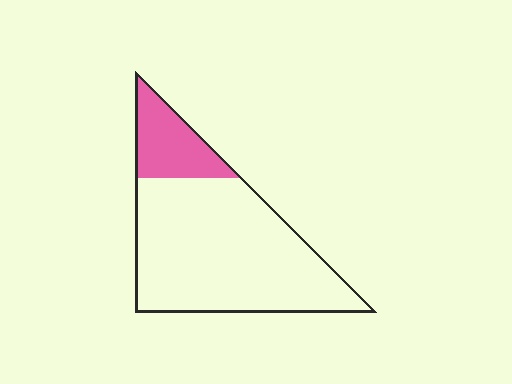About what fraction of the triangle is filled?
About one fifth (1/5).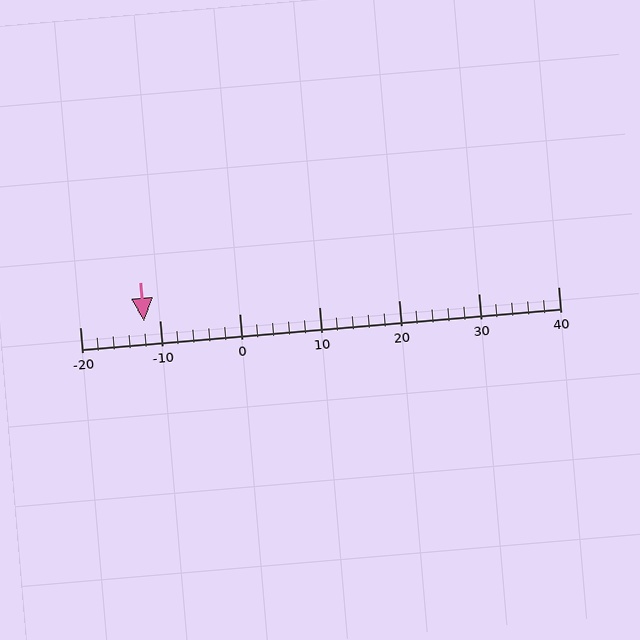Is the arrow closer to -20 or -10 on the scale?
The arrow is closer to -10.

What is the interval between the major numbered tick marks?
The major tick marks are spaced 10 units apart.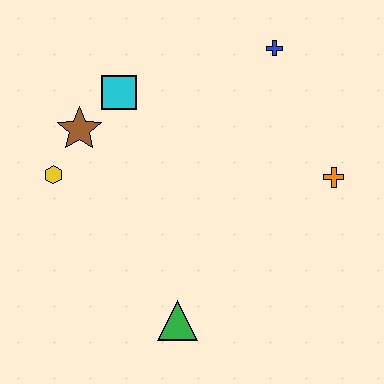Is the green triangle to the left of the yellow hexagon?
No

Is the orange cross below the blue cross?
Yes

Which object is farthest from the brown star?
The orange cross is farthest from the brown star.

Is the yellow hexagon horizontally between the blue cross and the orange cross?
No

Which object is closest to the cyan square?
The brown star is closest to the cyan square.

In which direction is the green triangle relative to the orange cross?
The green triangle is to the left of the orange cross.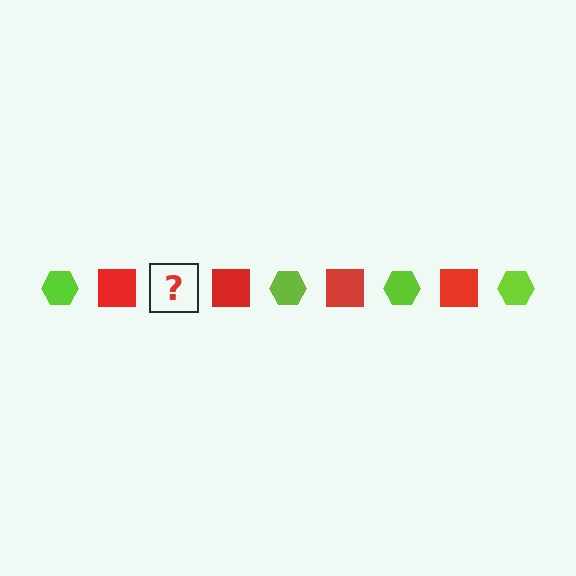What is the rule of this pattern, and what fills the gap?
The rule is that the pattern alternates between lime hexagon and red square. The gap should be filled with a lime hexagon.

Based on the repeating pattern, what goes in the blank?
The blank should be a lime hexagon.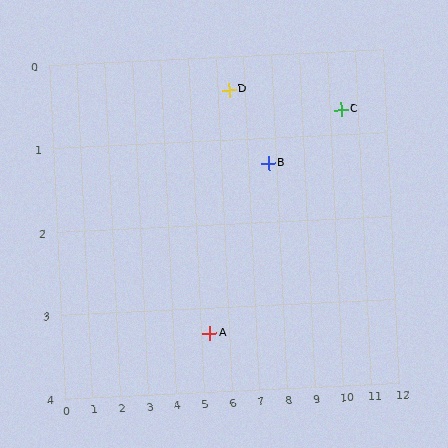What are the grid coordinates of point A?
Point A is at approximately (5.3, 3.3).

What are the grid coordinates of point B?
Point B is at approximately (7.7, 1.3).